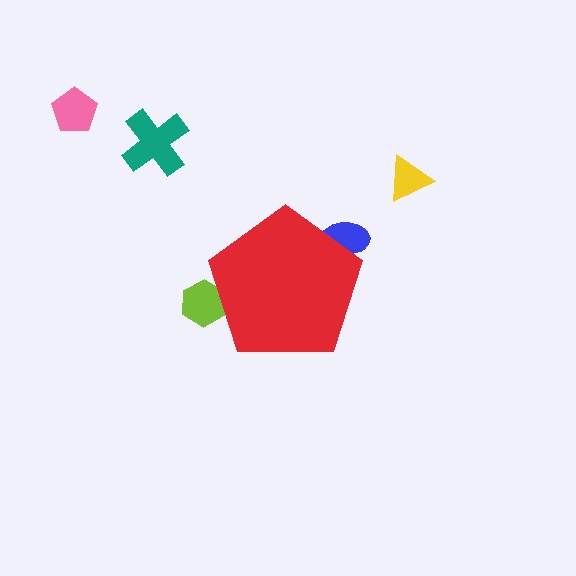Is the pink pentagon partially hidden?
No, the pink pentagon is fully visible.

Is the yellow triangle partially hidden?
No, the yellow triangle is fully visible.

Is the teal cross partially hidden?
No, the teal cross is fully visible.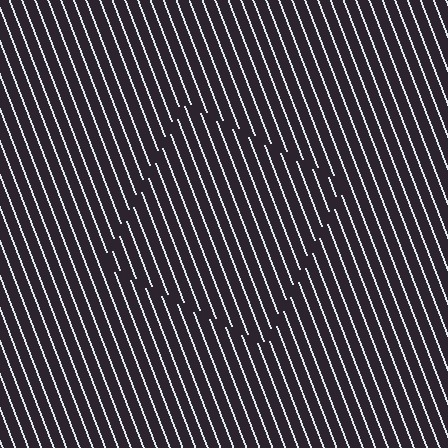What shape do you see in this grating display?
An illusory square. The interior of the shape contains the same grating, shifted by half a period — the contour is defined by the phase discontinuity where line-ends from the inner and outer gratings abut.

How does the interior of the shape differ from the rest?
The interior of the shape contains the same grating, shifted by half a period — the contour is defined by the phase discontinuity where line-ends from the inner and outer gratings abut.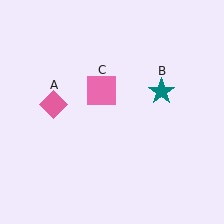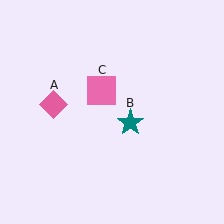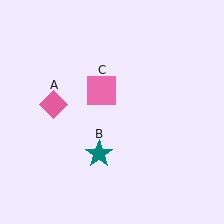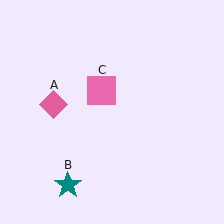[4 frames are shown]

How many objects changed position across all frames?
1 object changed position: teal star (object B).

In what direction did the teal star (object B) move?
The teal star (object B) moved down and to the left.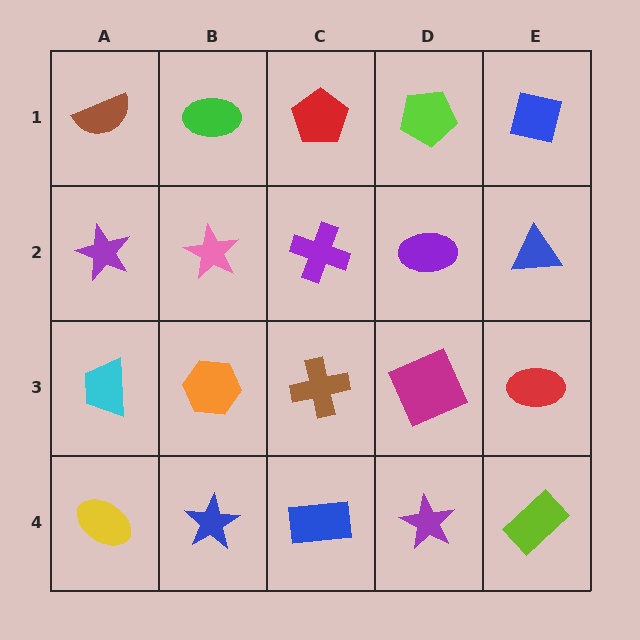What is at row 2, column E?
A blue triangle.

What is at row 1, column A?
A brown semicircle.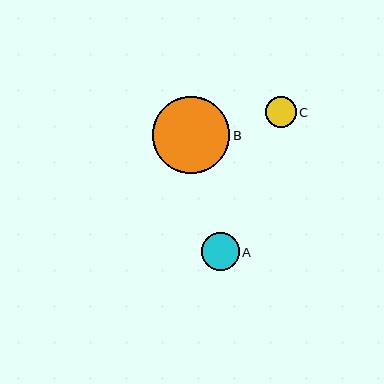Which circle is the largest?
Circle B is the largest with a size of approximately 77 pixels.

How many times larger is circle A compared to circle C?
Circle A is approximately 1.2 times the size of circle C.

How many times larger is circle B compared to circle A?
Circle B is approximately 2.0 times the size of circle A.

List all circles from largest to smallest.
From largest to smallest: B, A, C.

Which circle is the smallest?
Circle C is the smallest with a size of approximately 31 pixels.